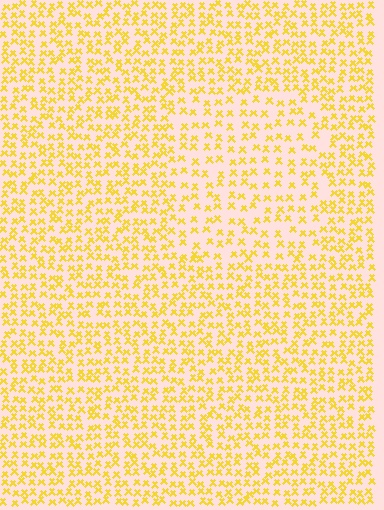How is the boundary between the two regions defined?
The boundary is defined by a change in element density (approximately 1.6x ratio). All elements are the same color, size, and shape.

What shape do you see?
I see a rectangle.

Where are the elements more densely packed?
The elements are more densely packed outside the rectangle boundary.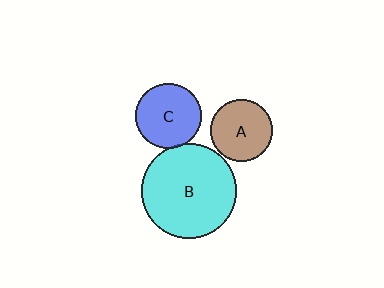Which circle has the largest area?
Circle B (cyan).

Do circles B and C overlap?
Yes.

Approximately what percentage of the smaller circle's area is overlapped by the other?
Approximately 5%.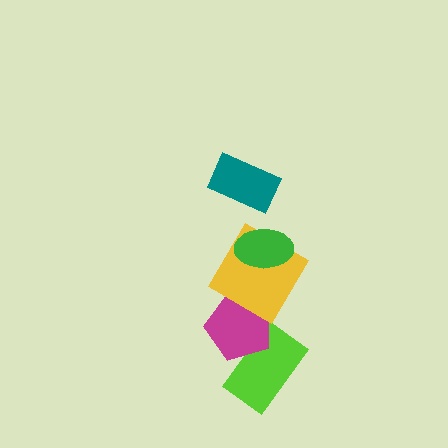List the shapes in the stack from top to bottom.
From top to bottom: the teal rectangle, the green ellipse, the yellow diamond, the magenta pentagon, the lime rectangle.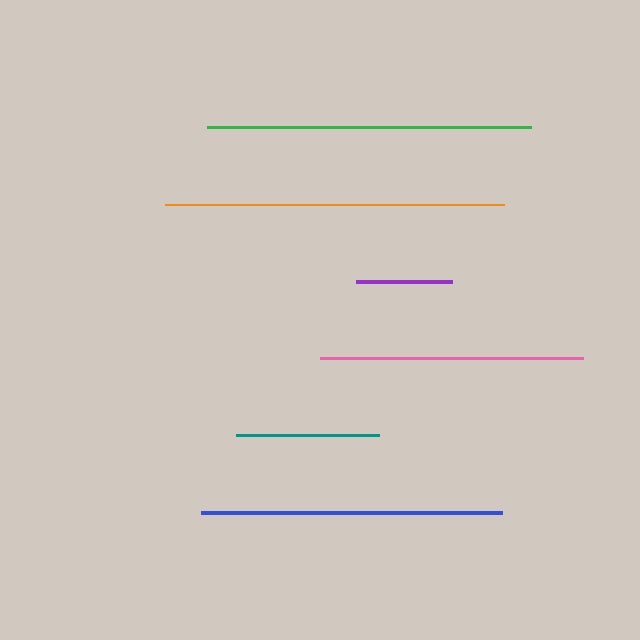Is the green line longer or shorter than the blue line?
The green line is longer than the blue line.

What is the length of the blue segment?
The blue segment is approximately 301 pixels long.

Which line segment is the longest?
The orange line is the longest at approximately 339 pixels.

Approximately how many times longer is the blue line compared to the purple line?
The blue line is approximately 3.1 times the length of the purple line.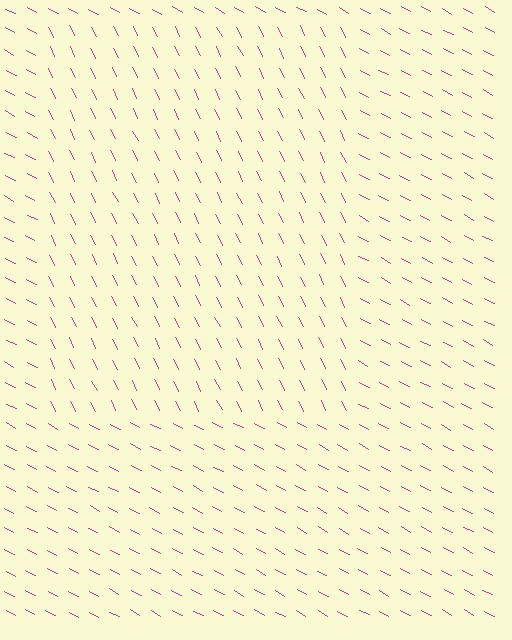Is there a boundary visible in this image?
Yes, there is a texture boundary formed by a change in line orientation.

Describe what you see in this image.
The image is filled with small magenta line segments. A rectangle region in the image has lines oriented differently from the surrounding lines, creating a visible texture boundary.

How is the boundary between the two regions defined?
The boundary is defined purely by a change in line orientation (approximately 36 degrees difference). All lines are the same color and thickness.